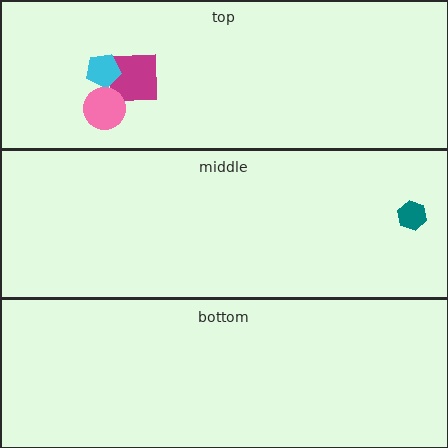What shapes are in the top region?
The magenta square, the cyan pentagon, the pink circle.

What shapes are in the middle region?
The teal hexagon.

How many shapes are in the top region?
3.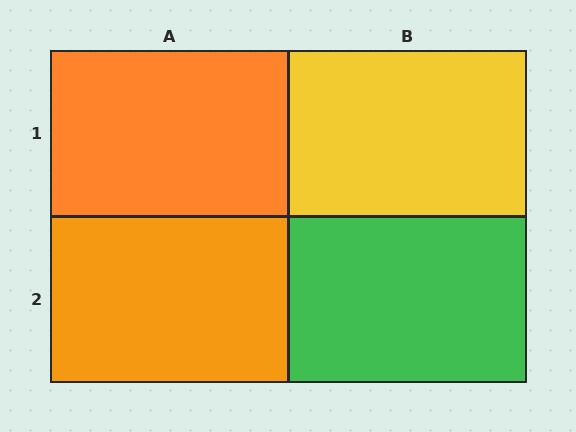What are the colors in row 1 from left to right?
Orange, yellow.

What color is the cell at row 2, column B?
Green.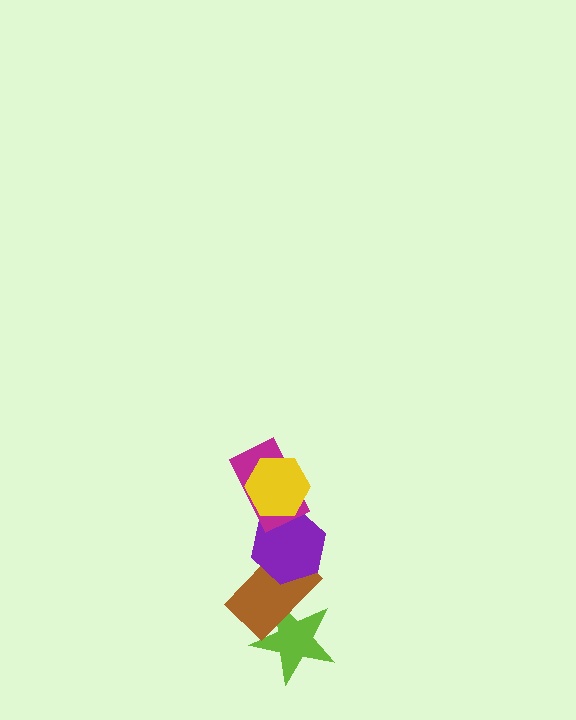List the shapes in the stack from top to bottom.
From top to bottom: the yellow hexagon, the magenta rectangle, the purple hexagon, the brown rectangle, the lime star.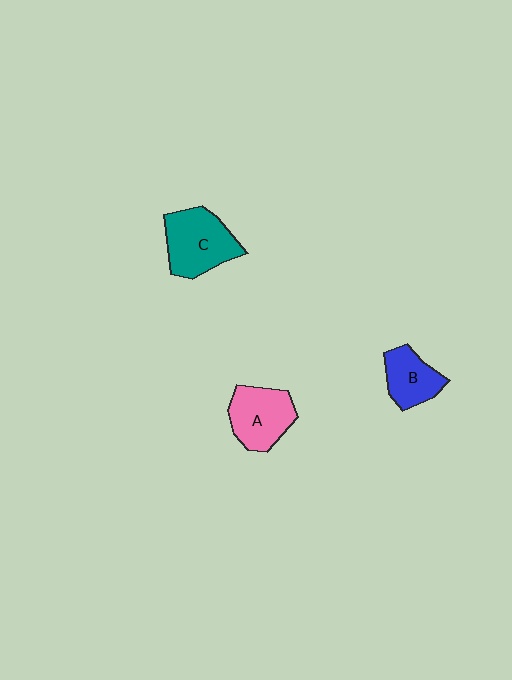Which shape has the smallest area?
Shape B (blue).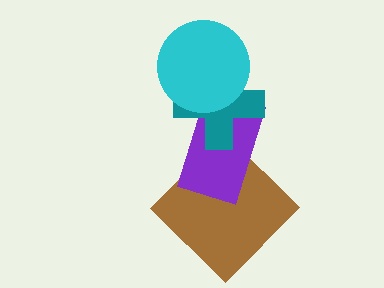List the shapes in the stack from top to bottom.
From top to bottom: the cyan circle, the teal cross, the purple rectangle, the brown diamond.